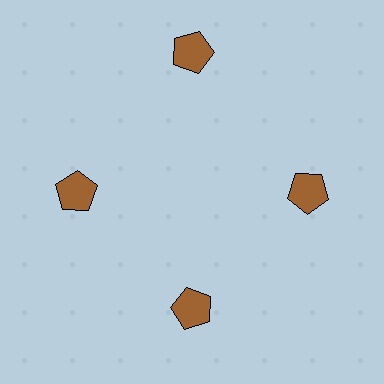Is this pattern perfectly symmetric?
No. The 4 brown pentagons are arranged in a ring, but one element near the 12 o'clock position is pushed outward from the center, breaking the 4-fold rotational symmetry.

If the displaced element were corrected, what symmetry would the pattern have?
It would have 4-fold rotational symmetry — the pattern would map onto itself every 90 degrees.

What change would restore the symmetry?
The symmetry would be restored by moving it inward, back onto the ring so that all 4 pentagons sit at equal angles and equal distance from the center.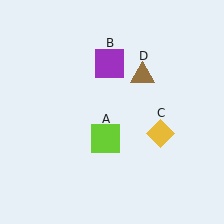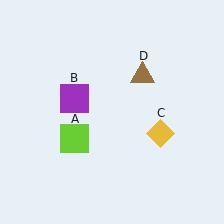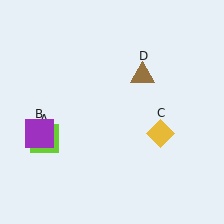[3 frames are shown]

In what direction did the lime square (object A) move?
The lime square (object A) moved left.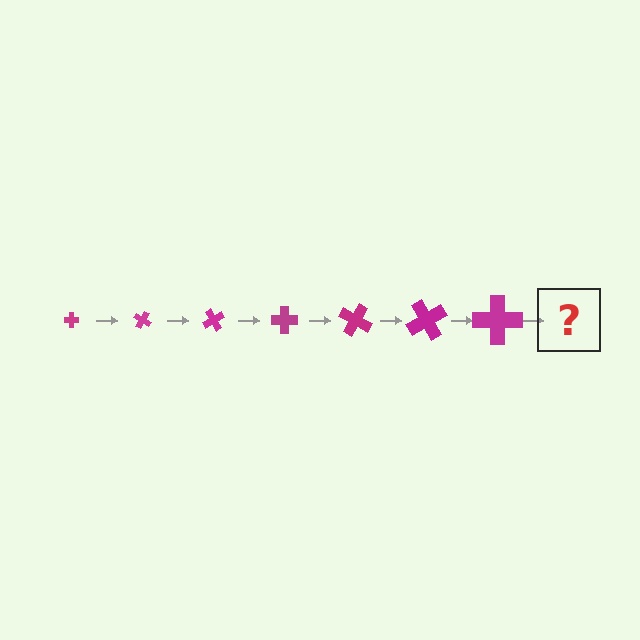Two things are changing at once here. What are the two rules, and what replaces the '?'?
The two rules are that the cross grows larger each step and it rotates 30 degrees each step. The '?' should be a cross, larger than the previous one and rotated 210 degrees from the start.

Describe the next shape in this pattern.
It should be a cross, larger than the previous one and rotated 210 degrees from the start.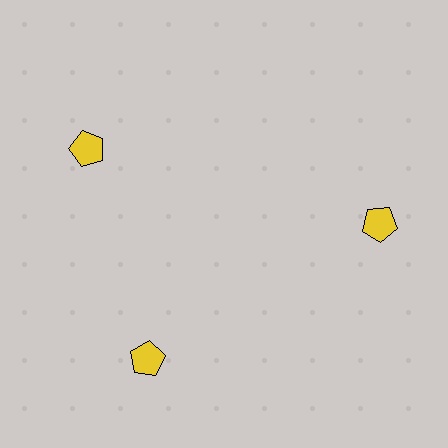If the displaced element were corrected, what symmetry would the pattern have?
It would have 3-fold rotational symmetry — the pattern would map onto itself every 120 degrees.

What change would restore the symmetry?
The symmetry would be restored by rotating it back into even spacing with its neighbors so that all 3 pentagons sit at equal angles and equal distance from the center.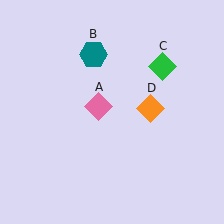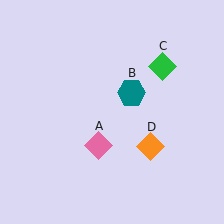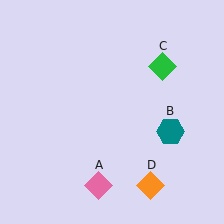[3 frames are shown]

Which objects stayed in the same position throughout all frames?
Green diamond (object C) remained stationary.